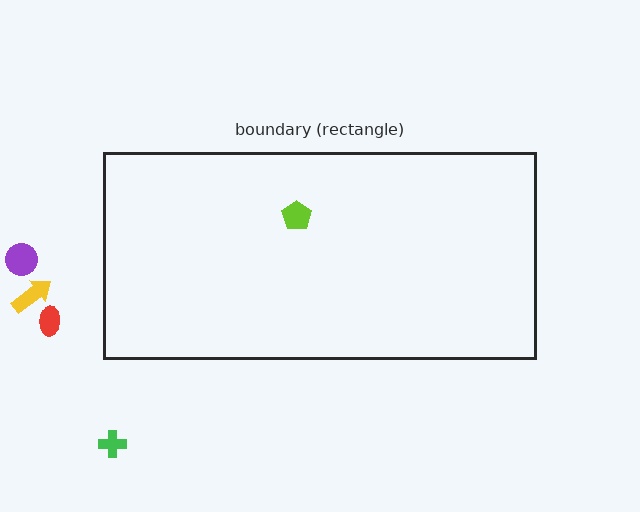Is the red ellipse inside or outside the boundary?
Outside.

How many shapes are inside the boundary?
1 inside, 4 outside.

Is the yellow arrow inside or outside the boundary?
Outside.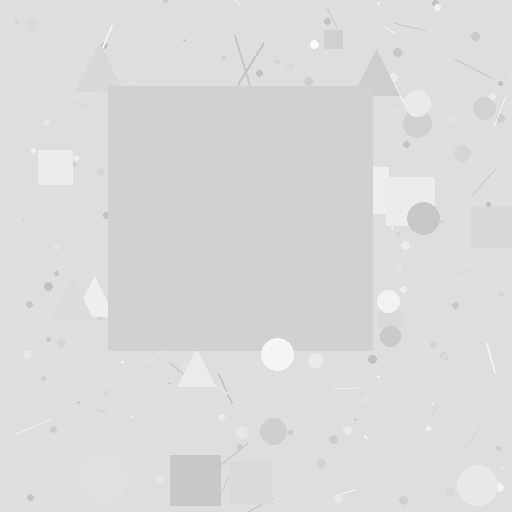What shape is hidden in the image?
A square is hidden in the image.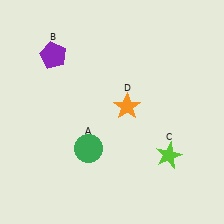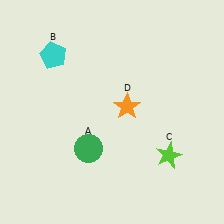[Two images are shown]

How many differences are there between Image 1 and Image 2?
There is 1 difference between the two images.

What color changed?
The pentagon (B) changed from purple in Image 1 to cyan in Image 2.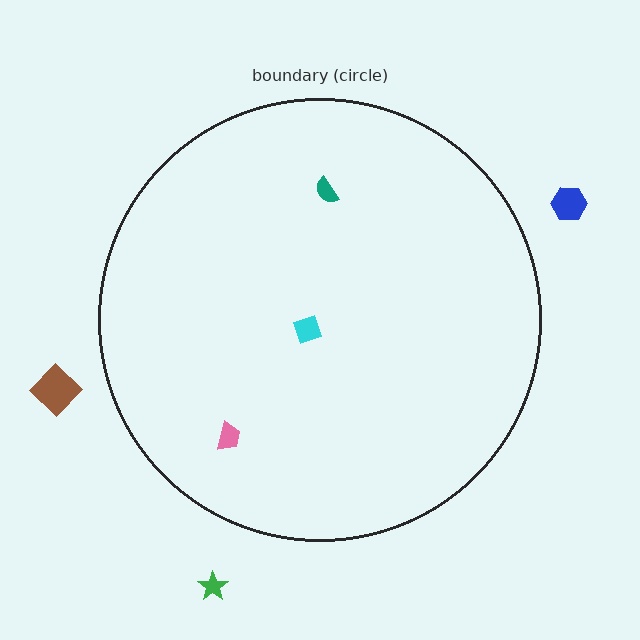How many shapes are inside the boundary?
3 inside, 3 outside.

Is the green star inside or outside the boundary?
Outside.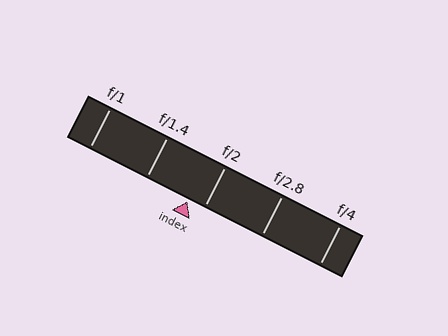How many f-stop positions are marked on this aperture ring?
There are 5 f-stop positions marked.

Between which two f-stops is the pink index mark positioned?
The index mark is between f/1.4 and f/2.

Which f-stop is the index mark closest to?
The index mark is closest to f/2.